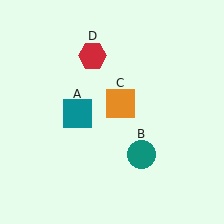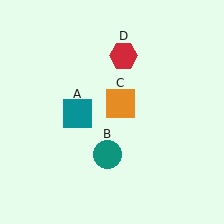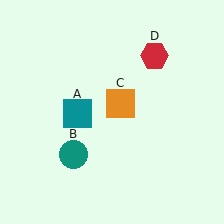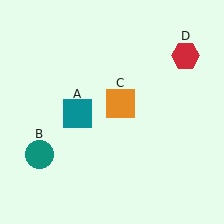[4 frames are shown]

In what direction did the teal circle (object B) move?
The teal circle (object B) moved left.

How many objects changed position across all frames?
2 objects changed position: teal circle (object B), red hexagon (object D).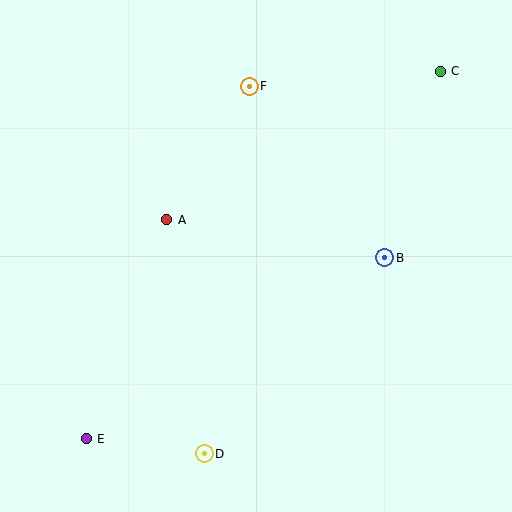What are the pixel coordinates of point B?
Point B is at (385, 258).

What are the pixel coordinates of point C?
Point C is at (440, 71).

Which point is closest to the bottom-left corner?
Point E is closest to the bottom-left corner.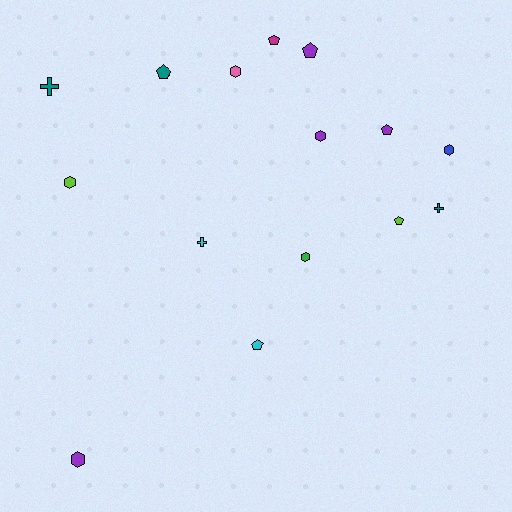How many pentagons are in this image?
There are 6 pentagons.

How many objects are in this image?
There are 15 objects.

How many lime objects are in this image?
There are 2 lime objects.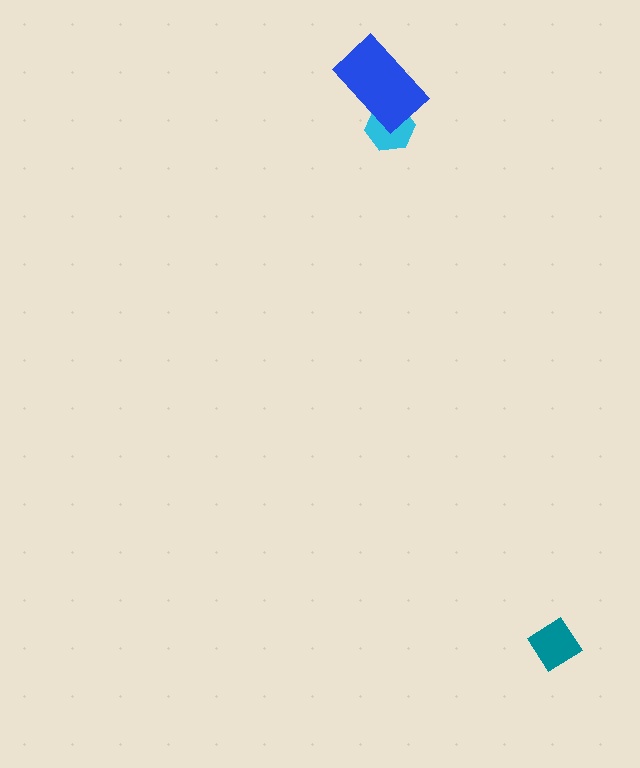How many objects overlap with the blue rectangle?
1 object overlaps with the blue rectangle.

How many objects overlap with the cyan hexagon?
1 object overlaps with the cyan hexagon.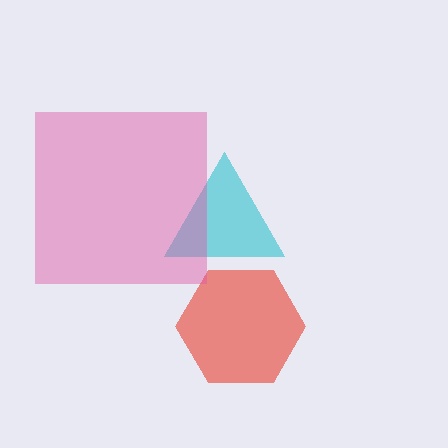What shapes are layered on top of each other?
The layered shapes are: a red hexagon, a cyan triangle, a pink square.